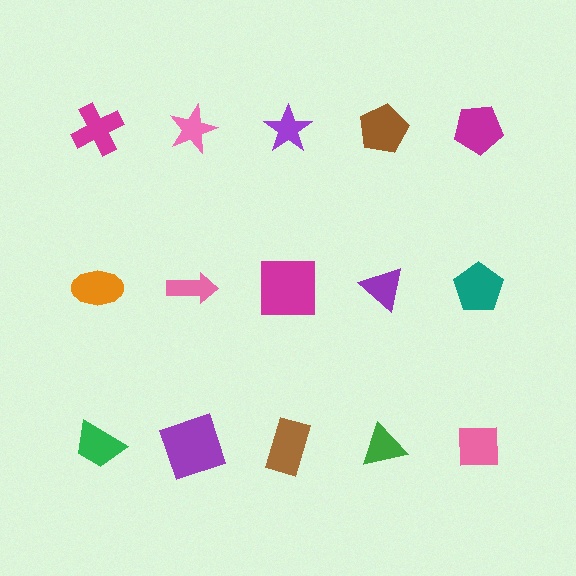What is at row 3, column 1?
A green trapezoid.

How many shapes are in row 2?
5 shapes.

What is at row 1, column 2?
A pink star.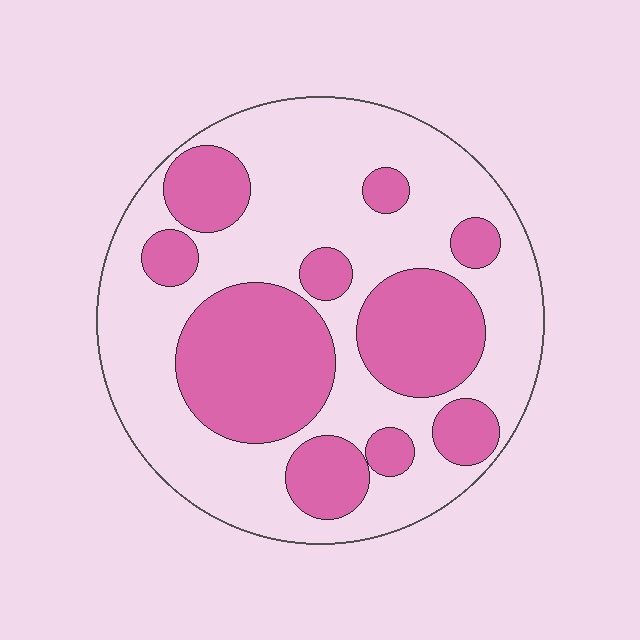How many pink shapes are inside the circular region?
10.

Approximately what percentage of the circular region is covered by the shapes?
Approximately 40%.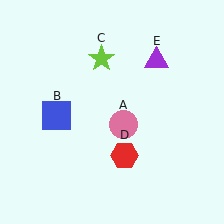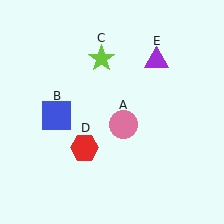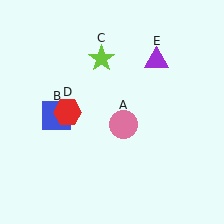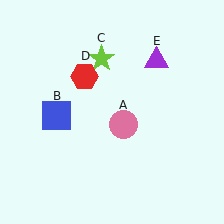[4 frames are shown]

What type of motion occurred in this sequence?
The red hexagon (object D) rotated clockwise around the center of the scene.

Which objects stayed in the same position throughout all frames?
Pink circle (object A) and blue square (object B) and lime star (object C) and purple triangle (object E) remained stationary.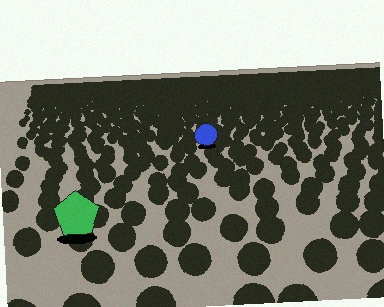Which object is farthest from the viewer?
The blue circle is farthest from the viewer. It appears smaller and the ground texture around it is denser.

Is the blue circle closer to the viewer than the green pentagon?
No. The green pentagon is closer — you can tell from the texture gradient: the ground texture is coarser near it.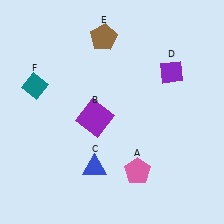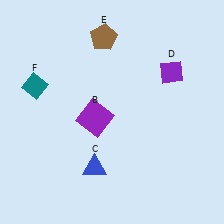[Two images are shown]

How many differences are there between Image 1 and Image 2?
There is 1 difference between the two images.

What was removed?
The pink pentagon (A) was removed in Image 2.